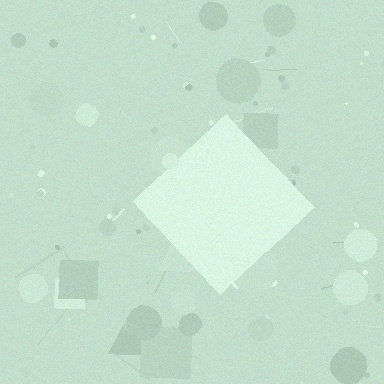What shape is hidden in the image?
A diamond is hidden in the image.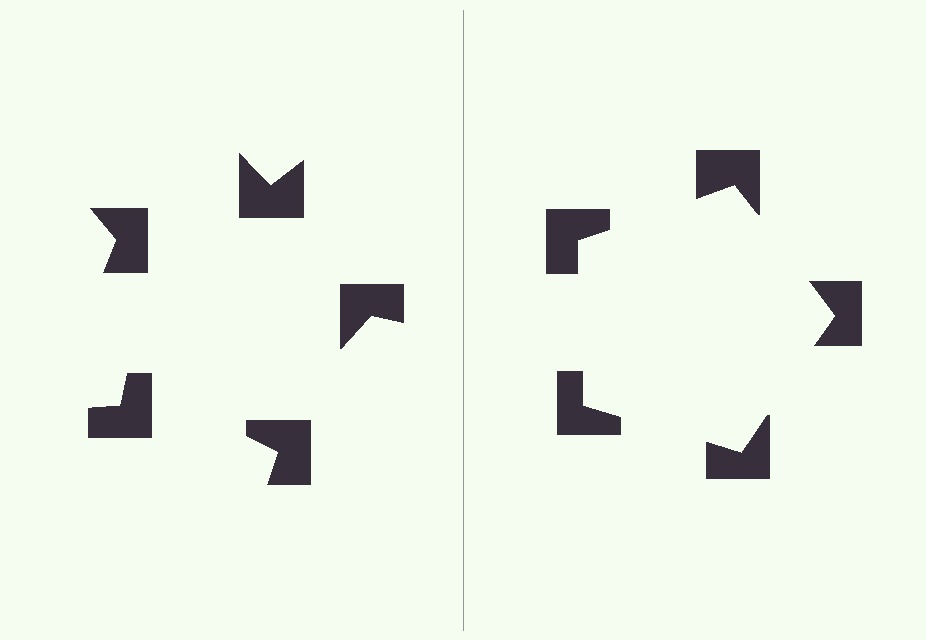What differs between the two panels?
The notched squares are positioned identically on both sides; only the wedge orientations differ. On the right they align to a pentagon; on the left they are misaligned.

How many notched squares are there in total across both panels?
10 — 5 on each side.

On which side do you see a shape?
An illusory pentagon appears on the right side. On the left side the wedge cuts are rotated, so no coherent shape forms.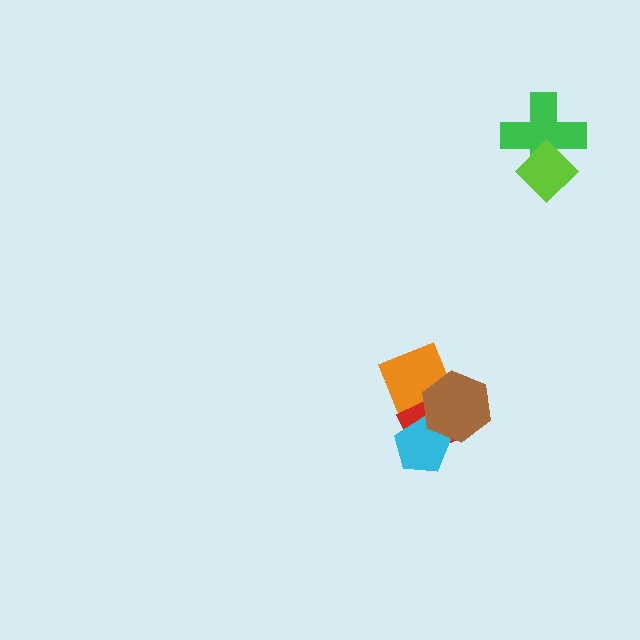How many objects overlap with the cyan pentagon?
3 objects overlap with the cyan pentagon.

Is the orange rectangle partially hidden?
Yes, it is partially covered by another shape.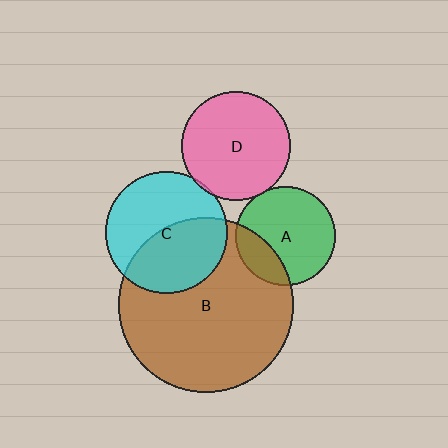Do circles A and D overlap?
Yes.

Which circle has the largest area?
Circle B (brown).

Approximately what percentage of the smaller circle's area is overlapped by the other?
Approximately 5%.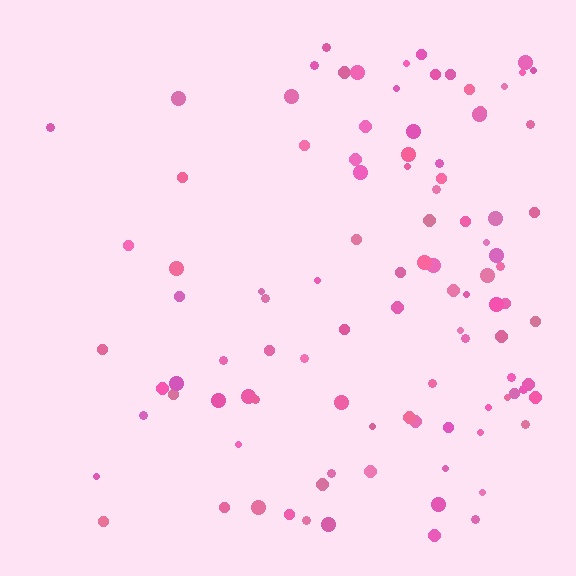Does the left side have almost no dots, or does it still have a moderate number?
Still a moderate number, just noticeably fewer than the right.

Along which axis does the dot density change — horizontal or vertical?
Horizontal.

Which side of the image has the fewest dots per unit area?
The left.